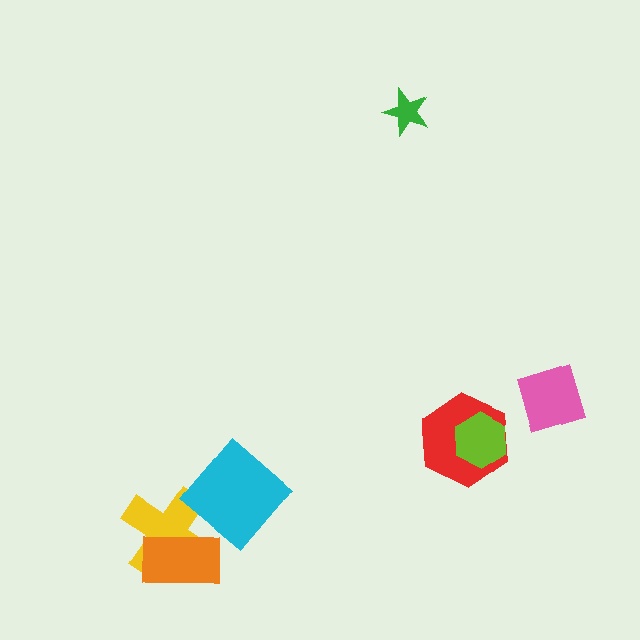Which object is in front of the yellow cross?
The orange rectangle is in front of the yellow cross.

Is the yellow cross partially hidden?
Yes, it is partially covered by another shape.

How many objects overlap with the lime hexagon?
1 object overlaps with the lime hexagon.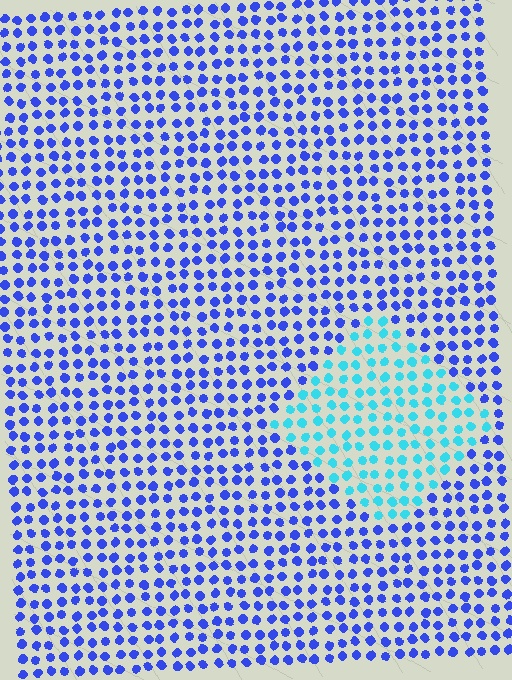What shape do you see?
I see a diamond.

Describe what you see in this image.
The image is filled with small blue elements in a uniform arrangement. A diamond-shaped region is visible where the elements are tinted to a slightly different hue, forming a subtle color boundary.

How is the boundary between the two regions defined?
The boundary is defined purely by a slight shift in hue (about 48 degrees). Spacing, size, and orientation are identical on both sides.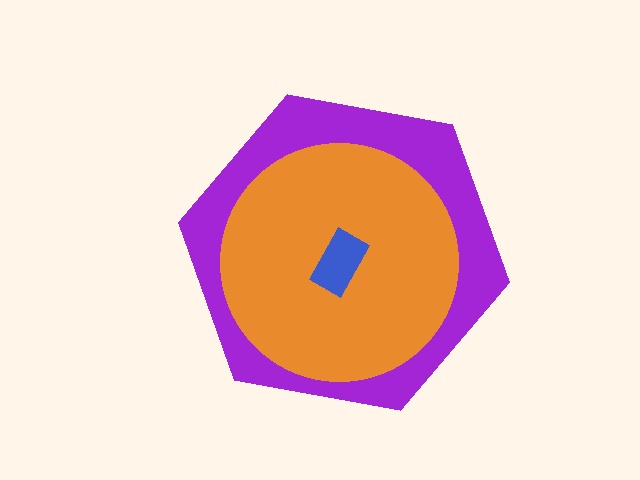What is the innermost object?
The blue rectangle.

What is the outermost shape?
The purple hexagon.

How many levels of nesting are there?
3.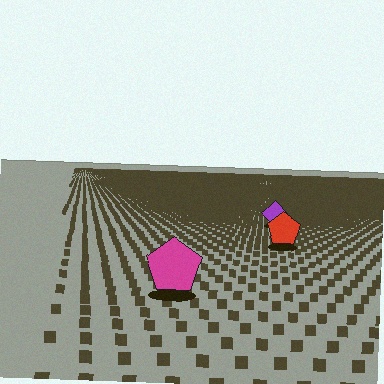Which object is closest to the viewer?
The magenta pentagon is closest. The texture marks near it are larger and more spread out.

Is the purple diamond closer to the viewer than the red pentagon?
No. The red pentagon is closer — you can tell from the texture gradient: the ground texture is coarser near it.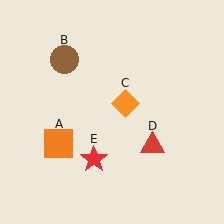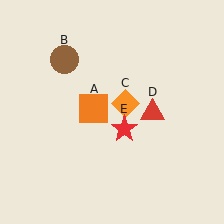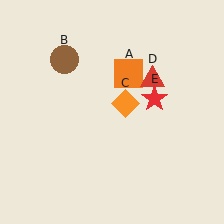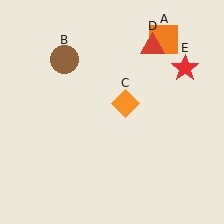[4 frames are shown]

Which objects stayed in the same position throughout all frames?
Brown circle (object B) and orange diamond (object C) remained stationary.